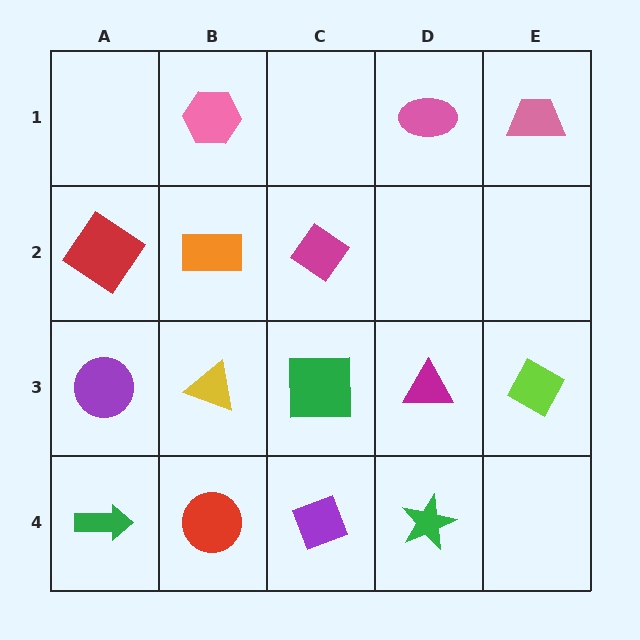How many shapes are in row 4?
4 shapes.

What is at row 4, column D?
A green star.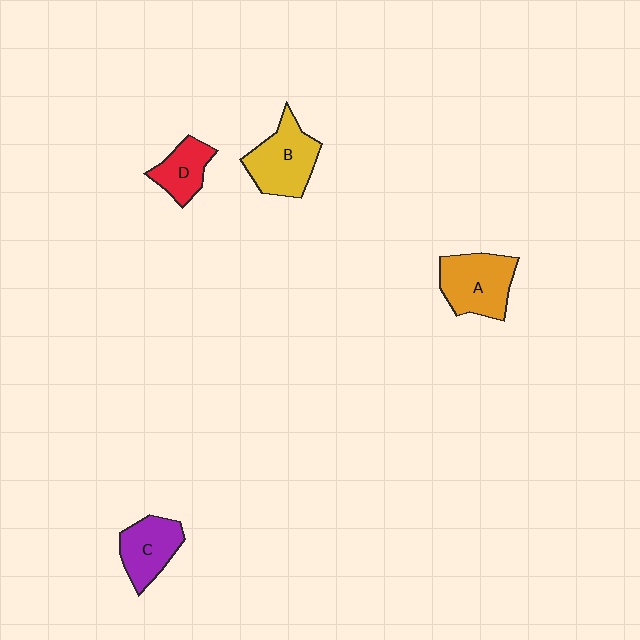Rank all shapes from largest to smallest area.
From largest to smallest: A (orange), B (yellow), C (purple), D (red).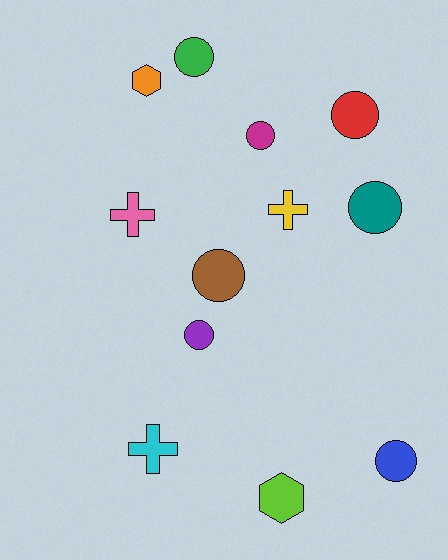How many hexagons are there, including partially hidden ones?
There are 2 hexagons.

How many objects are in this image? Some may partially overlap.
There are 12 objects.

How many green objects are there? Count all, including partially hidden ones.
There is 1 green object.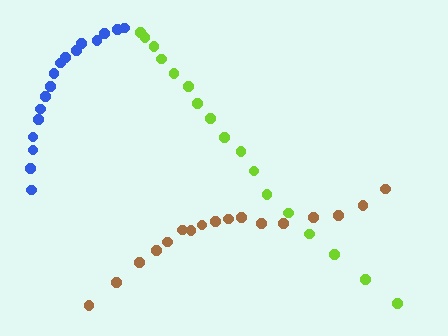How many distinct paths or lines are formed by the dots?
There are 3 distinct paths.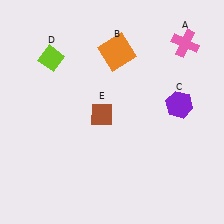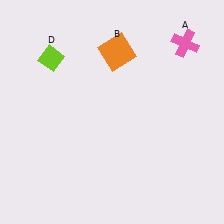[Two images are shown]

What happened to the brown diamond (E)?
The brown diamond (E) was removed in Image 2. It was in the bottom-left area of Image 1.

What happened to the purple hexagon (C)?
The purple hexagon (C) was removed in Image 2. It was in the top-right area of Image 1.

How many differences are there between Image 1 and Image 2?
There are 2 differences between the two images.